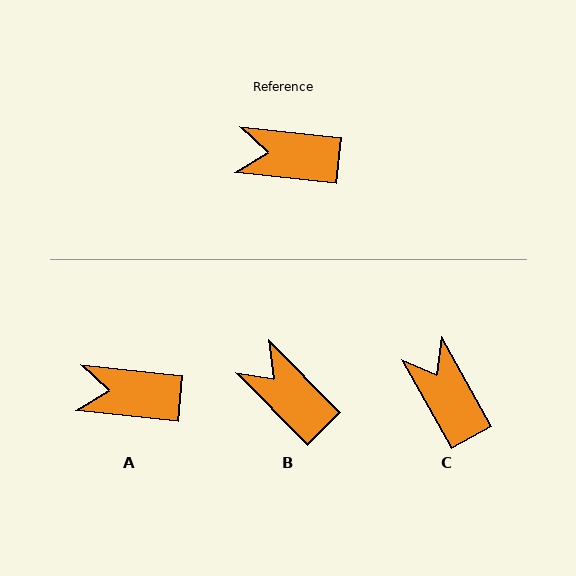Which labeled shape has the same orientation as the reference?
A.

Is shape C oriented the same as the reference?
No, it is off by about 55 degrees.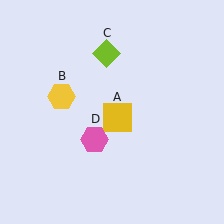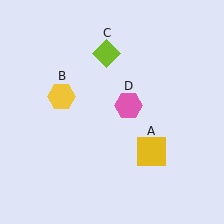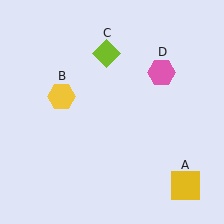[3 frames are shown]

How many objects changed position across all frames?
2 objects changed position: yellow square (object A), pink hexagon (object D).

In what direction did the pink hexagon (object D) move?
The pink hexagon (object D) moved up and to the right.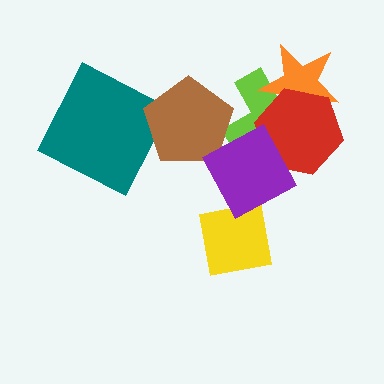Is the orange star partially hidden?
Yes, it is partially covered by another shape.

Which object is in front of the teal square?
The brown pentagon is in front of the teal square.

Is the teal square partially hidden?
Yes, it is partially covered by another shape.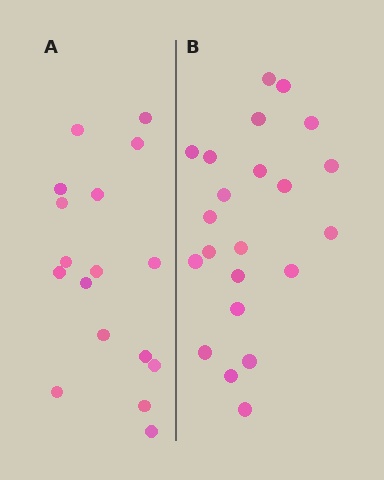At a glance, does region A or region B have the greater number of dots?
Region B (the right region) has more dots.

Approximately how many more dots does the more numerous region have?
Region B has about 5 more dots than region A.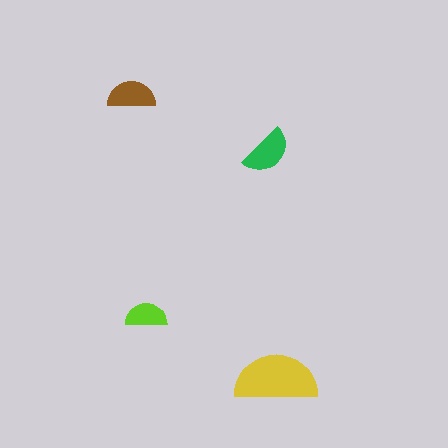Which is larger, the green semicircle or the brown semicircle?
The green one.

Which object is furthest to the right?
The yellow semicircle is rightmost.